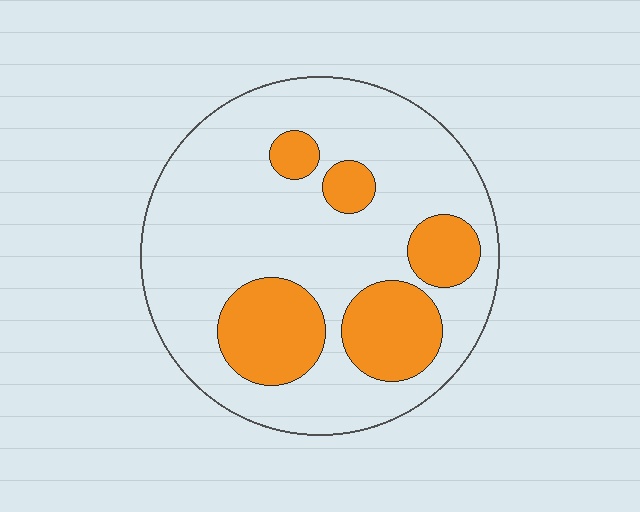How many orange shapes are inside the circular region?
5.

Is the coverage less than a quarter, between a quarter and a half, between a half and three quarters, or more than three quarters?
Between a quarter and a half.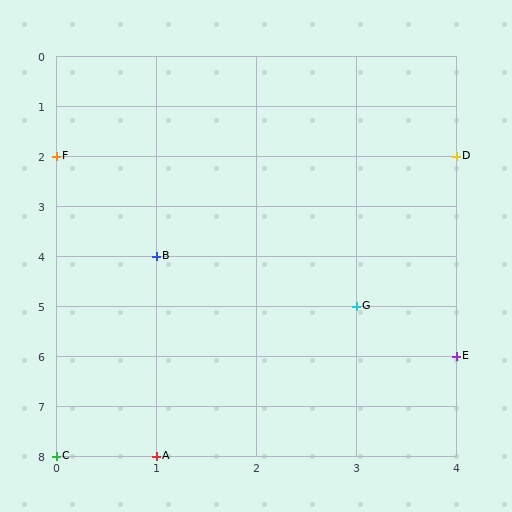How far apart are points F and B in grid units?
Points F and B are 1 column and 2 rows apart (about 2.2 grid units diagonally).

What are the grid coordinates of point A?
Point A is at grid coordinates (1, 8).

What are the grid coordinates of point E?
Point E is at grid coordinates (4, 6).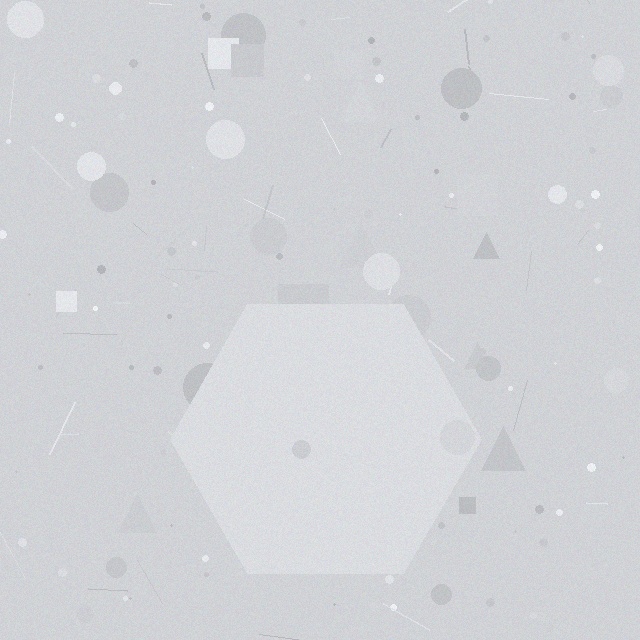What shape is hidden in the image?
A hexagon is hidden in the image.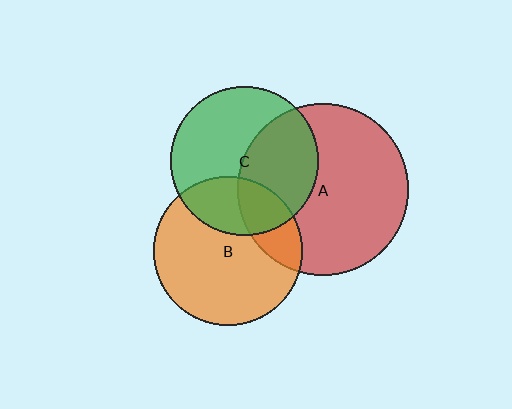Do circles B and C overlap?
Yes.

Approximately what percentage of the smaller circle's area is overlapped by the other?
Approximately 25%.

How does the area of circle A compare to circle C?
Approximately 1.3 times.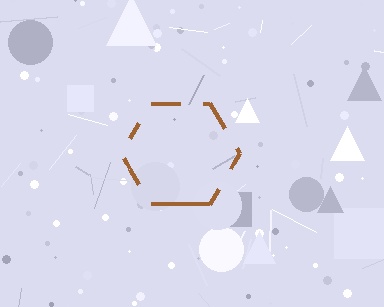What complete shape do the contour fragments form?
The contour fragments form a hexagon.